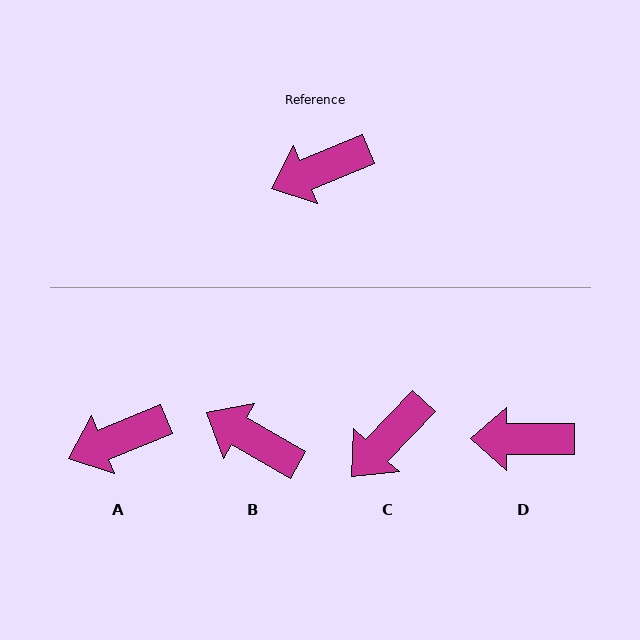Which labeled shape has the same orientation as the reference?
A.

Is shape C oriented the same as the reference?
No, it is off by about 24 degrees.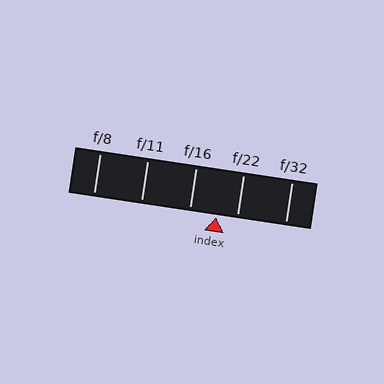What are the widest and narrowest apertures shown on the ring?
The widest aperture shown is f/8 and the narrowest is f/32.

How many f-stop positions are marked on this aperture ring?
There are 5 f-stop positions marked.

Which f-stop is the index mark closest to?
The index mark is closest to f/22.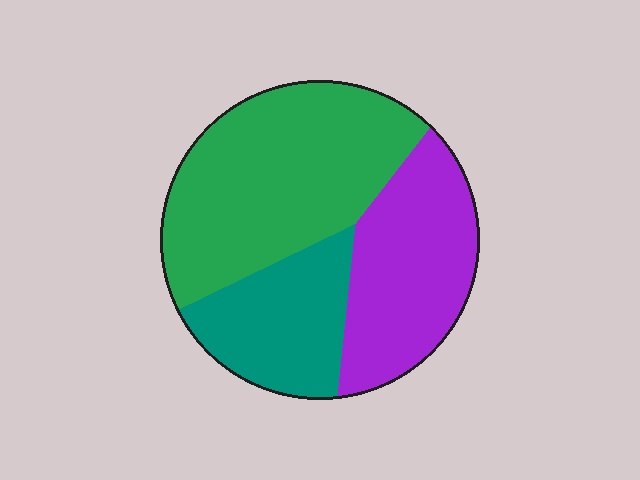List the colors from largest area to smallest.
From largest to smallest: green, purple, teal.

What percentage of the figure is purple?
Purple takes up about one third (1/3) of the figure.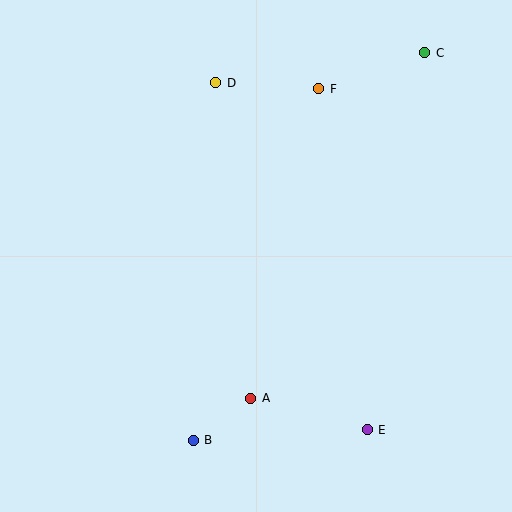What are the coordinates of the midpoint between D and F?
The midpoint between D and F is at (267, 86).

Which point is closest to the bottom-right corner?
Point E is closest to the bottom-right corner.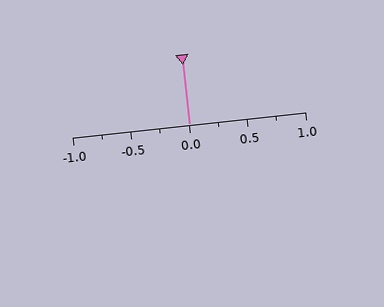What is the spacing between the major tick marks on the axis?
The major ticks are spaced 0.5 apart.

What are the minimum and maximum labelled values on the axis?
The axis runs from -1.0 to 1.0.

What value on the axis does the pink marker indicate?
The marker indicates approximately 0.